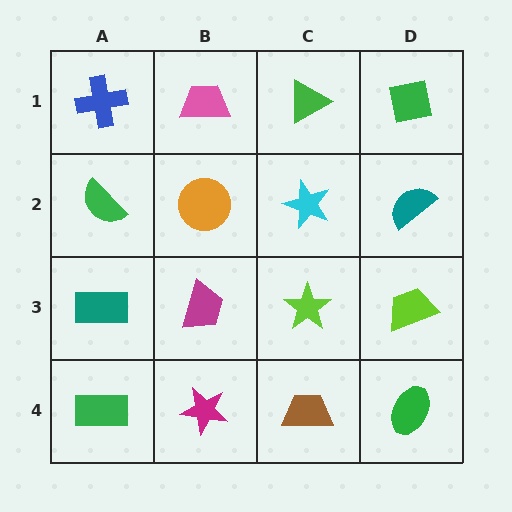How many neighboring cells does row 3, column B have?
4.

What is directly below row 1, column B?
An orange circle.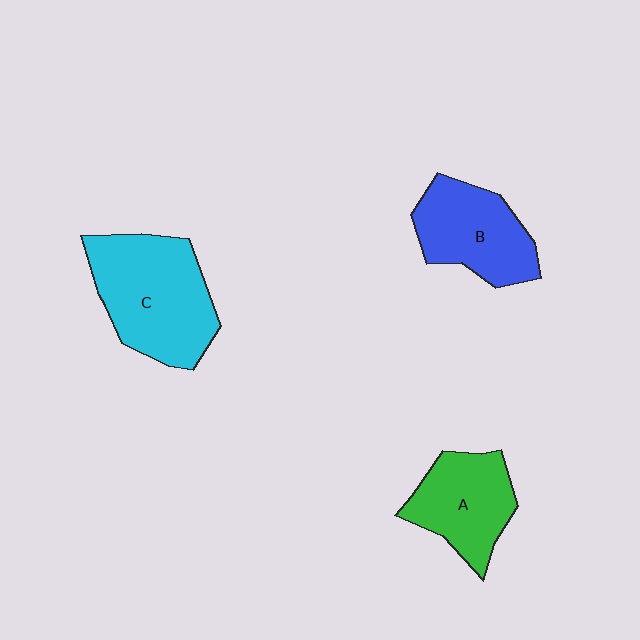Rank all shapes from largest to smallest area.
From largest to smallest: C (cyan), B (blue), A (green).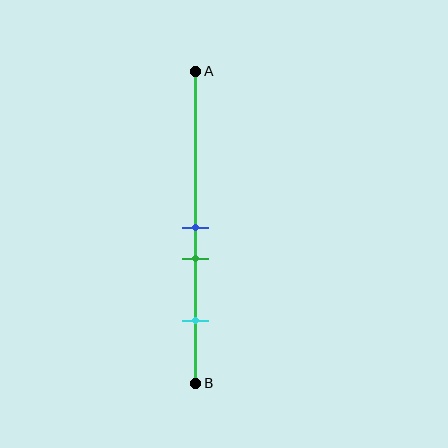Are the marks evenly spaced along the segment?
No, the marks are not evenly spaced.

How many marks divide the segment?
There are 3 marks dividing the segment.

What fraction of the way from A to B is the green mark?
The green mark is approximately 60% (0.6) of the way from A to B.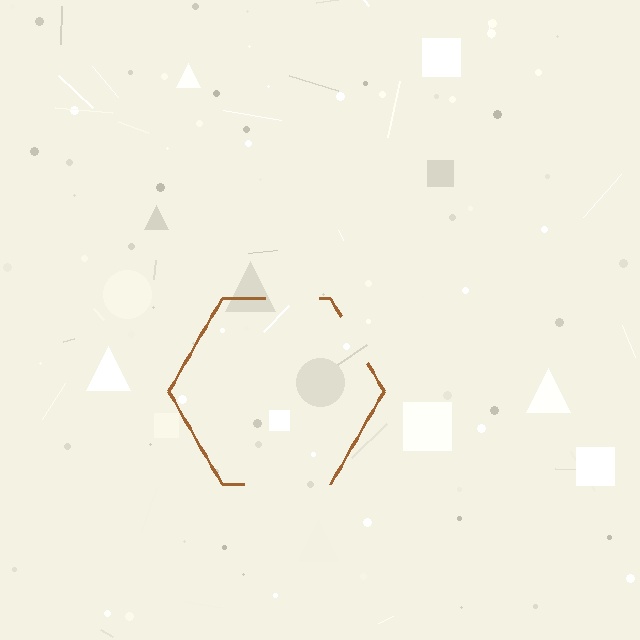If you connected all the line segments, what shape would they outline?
They would outline a hexagon.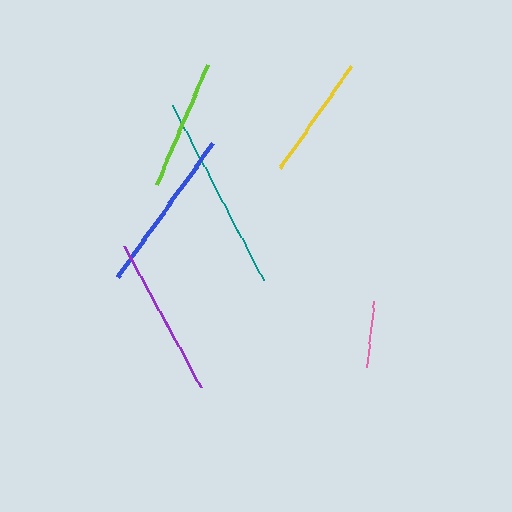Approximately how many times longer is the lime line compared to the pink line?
The lime line is approximately 1.9 times the length of the pink line.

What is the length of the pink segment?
The pink segment is approximately 67 pixels long.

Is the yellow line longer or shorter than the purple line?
The purple line is longer than the yellow line.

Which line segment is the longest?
The teal line is the longest at approximately 196 pixels.